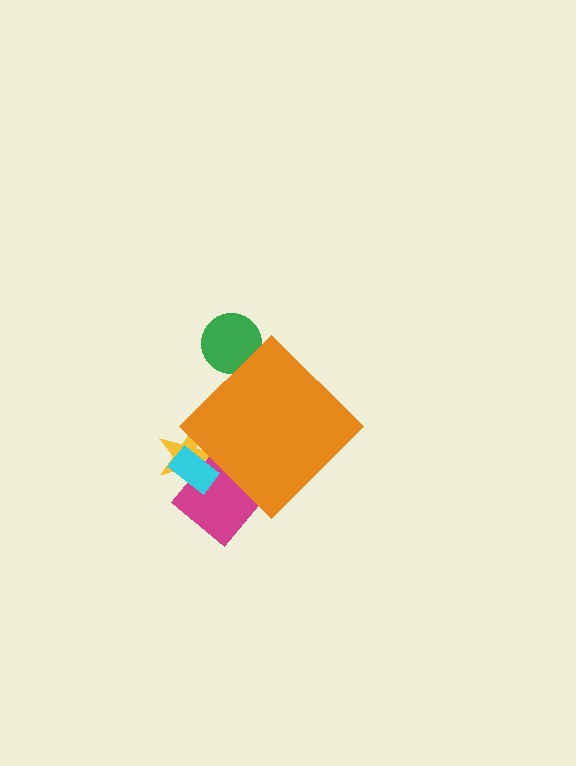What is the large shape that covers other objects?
An orange diamond.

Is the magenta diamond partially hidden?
Yes, the magenta diamond is partially hidden behind the orange diamond.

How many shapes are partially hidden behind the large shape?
4 shapes are partially hidden.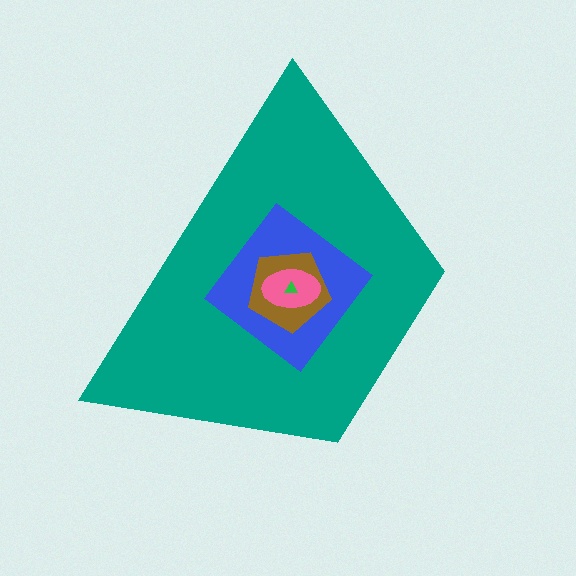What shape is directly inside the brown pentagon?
The pink ellipse.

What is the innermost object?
The green triangle.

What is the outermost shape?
The teal trapezoid.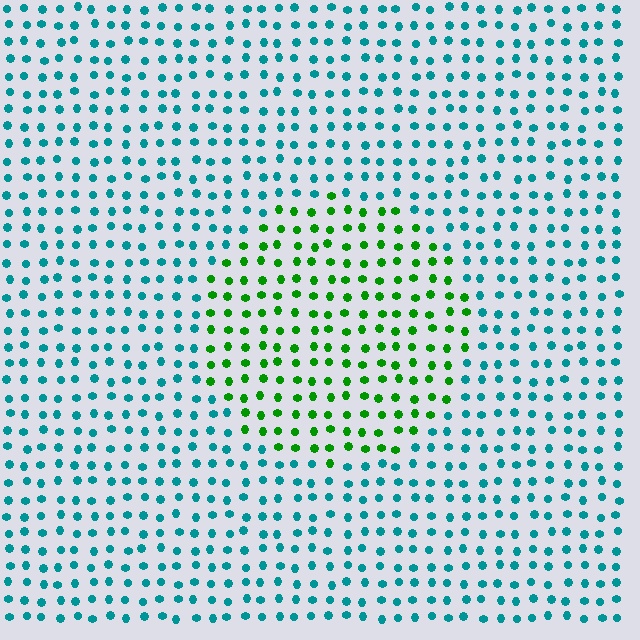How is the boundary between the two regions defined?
The boundary is defined purely by a slight shift in hue (about 61 degrees). Spacing, size, and orientation are identical on both sides.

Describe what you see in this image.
The image is filled with small teal elements in a uniform arrangement. A circle-shaped region is visible where the elements are tinted to a slightly different hue, forming a subtle color boundary.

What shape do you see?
I see a circle.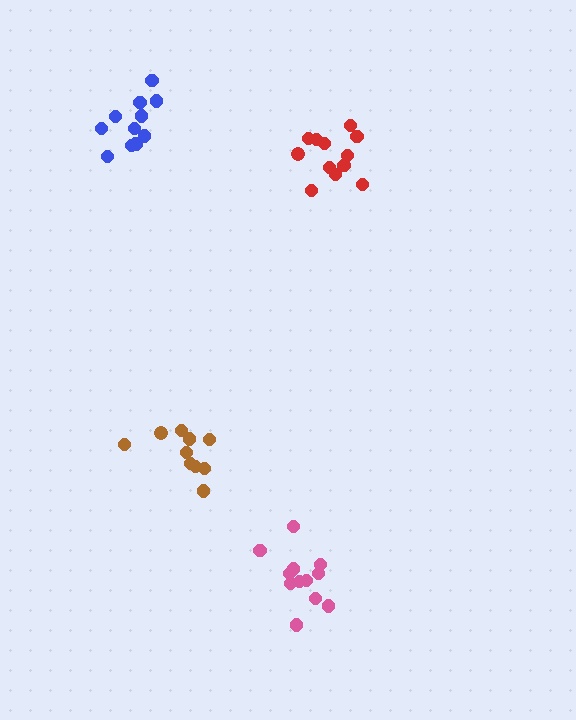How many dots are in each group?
Group 1: 10 dots, Group 2: 12 dots, Group 3: 12 dots, Group 4: 12 dots (46 total).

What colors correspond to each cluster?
The clusters are colored: brown, red, pink, blue.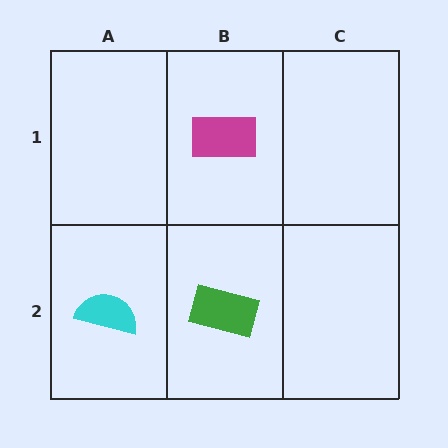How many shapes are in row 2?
2 shapes.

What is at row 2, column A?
A cyan semicircle.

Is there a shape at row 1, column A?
No, that cell is empty.